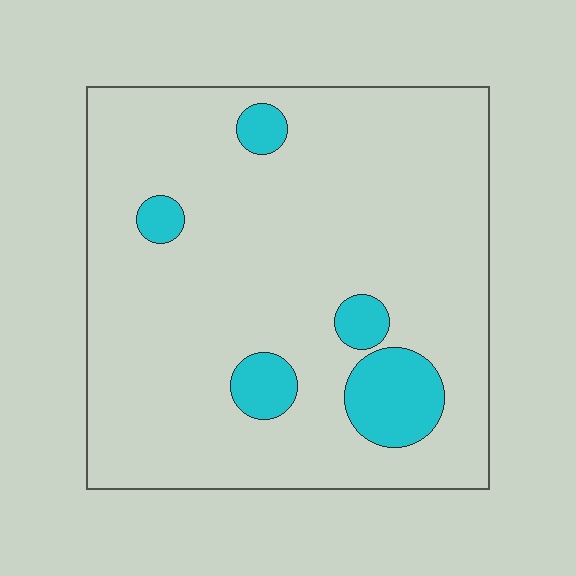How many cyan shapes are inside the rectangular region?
5.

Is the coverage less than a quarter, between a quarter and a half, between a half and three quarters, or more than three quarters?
Less than a quarter.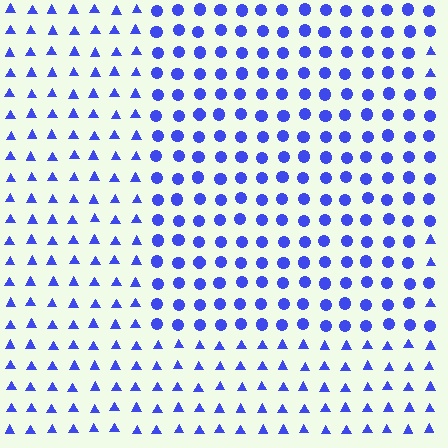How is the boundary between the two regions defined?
The boundary is defined by a change in element shape: circles inside vs. triangles outside. All elements share the same color and spacing.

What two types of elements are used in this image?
The image uses circles inside the rectangle region and triangles outside it.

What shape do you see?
I see a rectangle.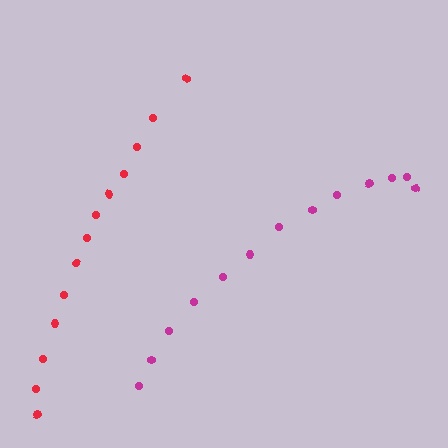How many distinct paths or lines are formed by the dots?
There are 2 distinct paths.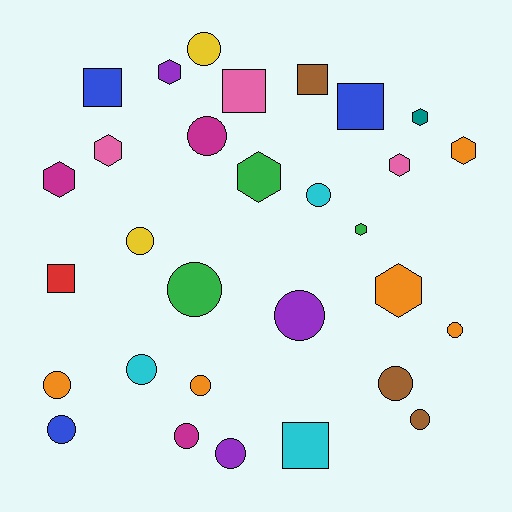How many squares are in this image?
There are 6 squares.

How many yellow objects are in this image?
There are 2 yellow objects.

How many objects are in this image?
There are 30 objects.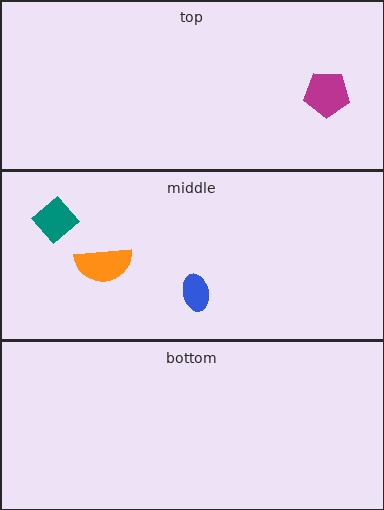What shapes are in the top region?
The magenta pentagon.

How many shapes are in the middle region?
3.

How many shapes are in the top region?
1.